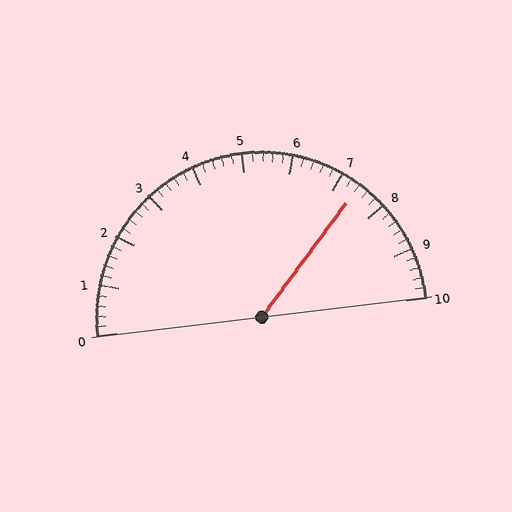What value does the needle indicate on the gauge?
The needle indicates approximately 7.4.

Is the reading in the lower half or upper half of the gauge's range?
The reading is in the upper half of the range (0 to 10).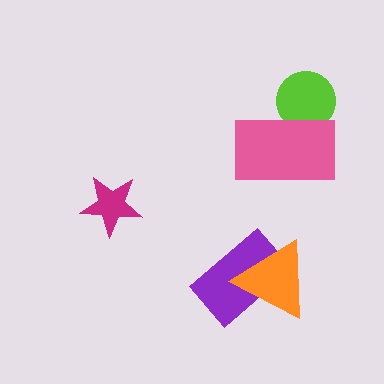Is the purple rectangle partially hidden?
Yes, it is partially covered by another shape.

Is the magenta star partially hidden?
No, no other shape covers it.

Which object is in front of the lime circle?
The pink rectangle is in front of the lime circle.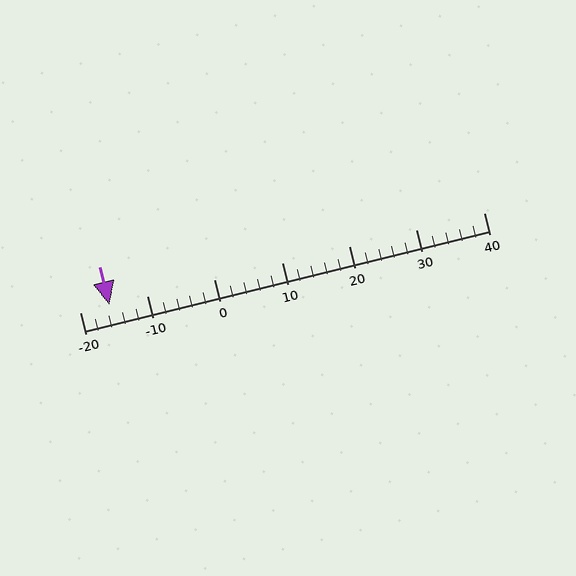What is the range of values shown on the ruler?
The ruler shows values from -20 to 40.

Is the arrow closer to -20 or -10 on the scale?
The arrow is closer to -20.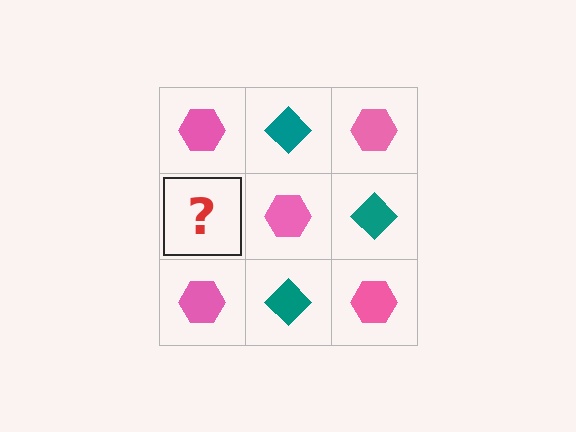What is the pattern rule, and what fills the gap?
The rule is that it alternates pink hexagon and teal diamond in a checkerboard pattern. The gap should be filled with a teal diamond.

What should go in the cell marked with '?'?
The missing cell should contain a teal diamond.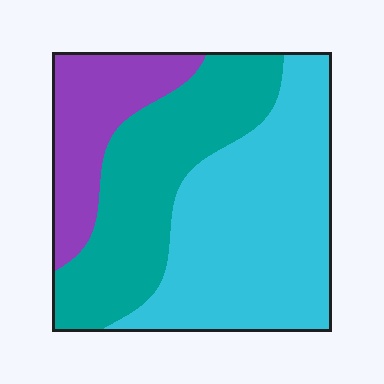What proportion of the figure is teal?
Teal takes up about one third (1/3) of the figure.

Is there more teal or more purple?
Teal.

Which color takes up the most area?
Cyan, at roughly 45%.